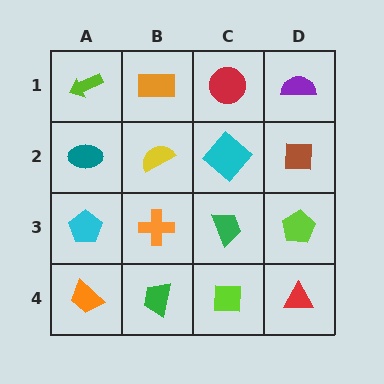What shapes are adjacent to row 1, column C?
A cyan diamond (row 2, column C), an orange rectangle (row 1, column B), a purple semicircle (row 1, column D).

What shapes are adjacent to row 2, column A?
A lime arrow (row 1, column A), a cyan pentagon (row 3, column A), a yellow semicircle (row 2, column B).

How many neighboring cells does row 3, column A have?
3.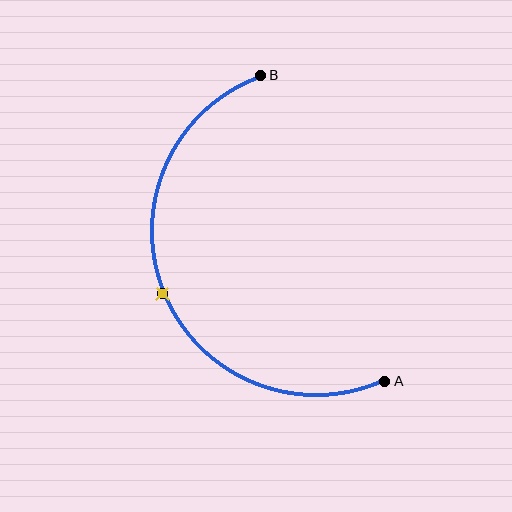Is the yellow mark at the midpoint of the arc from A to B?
Yes. The yellow mark lies on the arc at equal arc-length from both A and B — it is the arc midpoint.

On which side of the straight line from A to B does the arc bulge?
The arc bulges to the left of the straight line connecting A and B.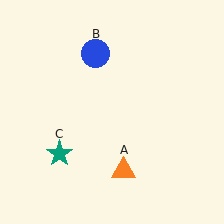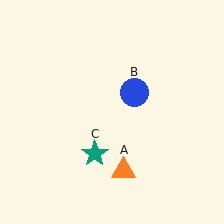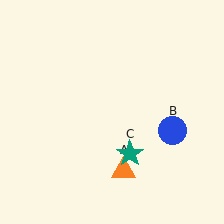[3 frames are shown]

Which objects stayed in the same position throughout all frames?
Orange triangle (object A) remained stationary.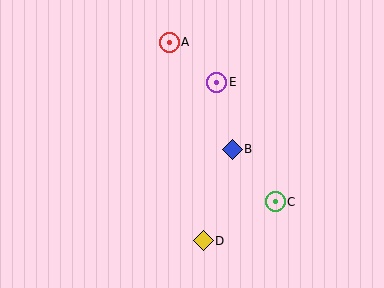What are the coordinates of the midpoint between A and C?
The midpoint between A and C is at (222, 122).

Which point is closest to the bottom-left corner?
Point D is closest to the bottom-left corner.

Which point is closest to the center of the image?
Point B at (232, 149) is closest to the center.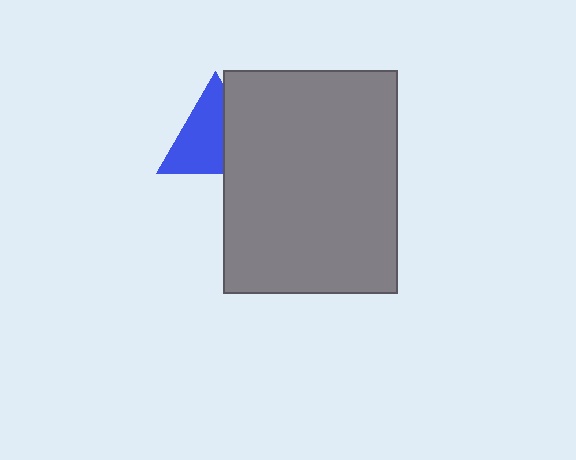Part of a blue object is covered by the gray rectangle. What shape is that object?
It is a triangle.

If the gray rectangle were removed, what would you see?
You would see the complete blue triangle.